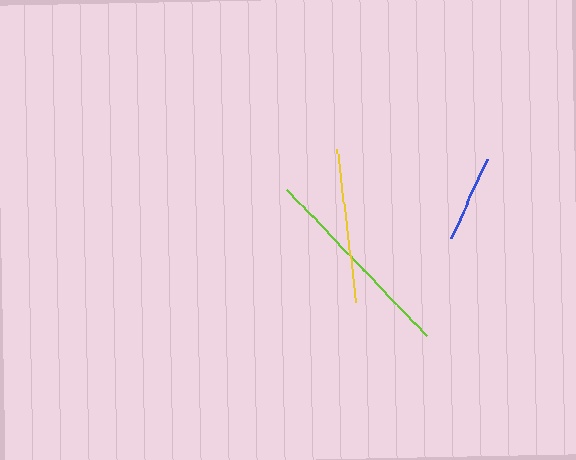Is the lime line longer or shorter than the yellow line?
The lime line is longer than the yellow line.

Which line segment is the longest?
The lime line is the longest at approximately 203 pixels.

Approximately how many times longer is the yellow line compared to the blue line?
The yellow line is approximately 1.8 times the length of the blue line.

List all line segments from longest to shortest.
From longest to shortest: lime, yellow, blue.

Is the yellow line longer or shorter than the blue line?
The yellow line is longer than the blue line.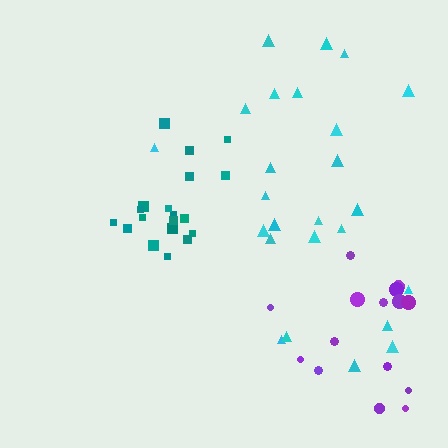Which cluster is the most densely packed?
Teal.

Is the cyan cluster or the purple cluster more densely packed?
Purple.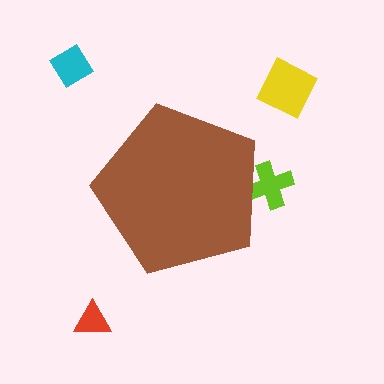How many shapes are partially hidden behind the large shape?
1 shape is partially hidden.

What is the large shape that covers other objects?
A brown pentagon.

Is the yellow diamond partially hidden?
No, the yellow diamond is fully visible.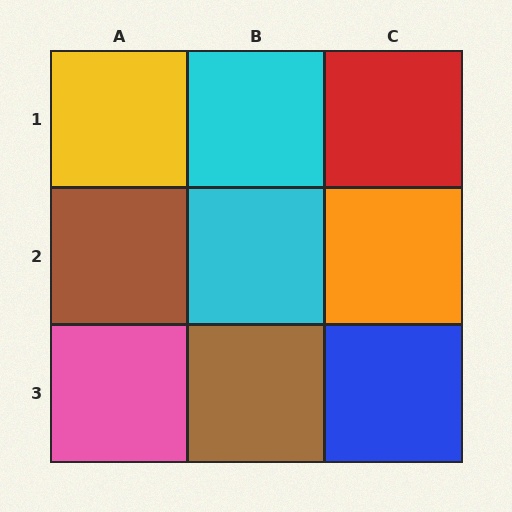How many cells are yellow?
1 cell is yellow.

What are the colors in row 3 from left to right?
Pink, brown, blue.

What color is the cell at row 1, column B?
Cyan.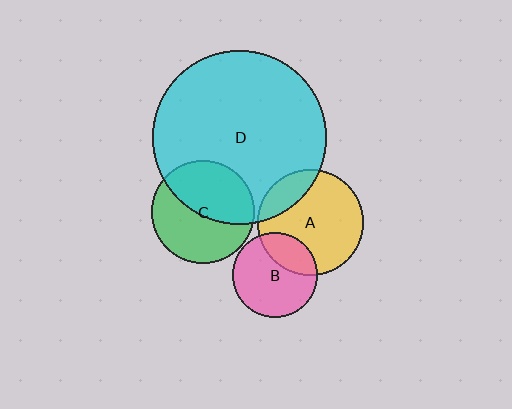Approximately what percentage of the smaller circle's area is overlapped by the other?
Approximately 50%.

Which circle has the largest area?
Circle D (cyan).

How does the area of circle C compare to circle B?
Approximately 1.5 times.